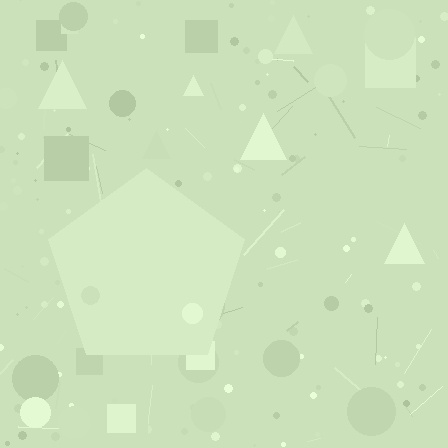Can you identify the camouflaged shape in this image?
The camouflaged shape is a pentagon.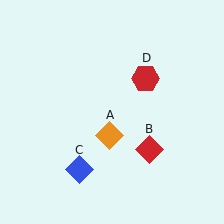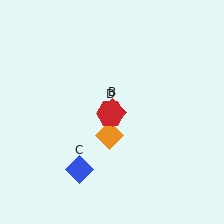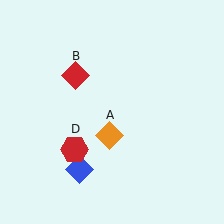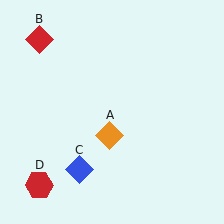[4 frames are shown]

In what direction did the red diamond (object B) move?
The red diamond (object B) moved up and to the left.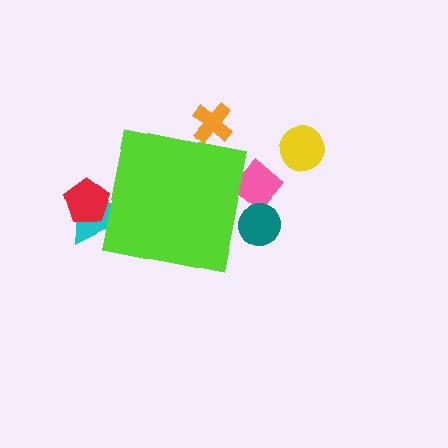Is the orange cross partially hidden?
Yes, the orange cross is partially hidden behind the lime square.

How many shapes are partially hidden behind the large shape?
5 shapes are partially hidden.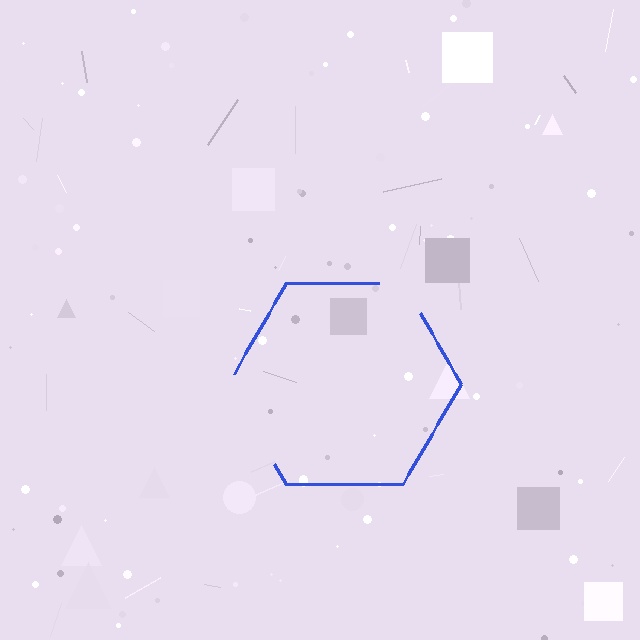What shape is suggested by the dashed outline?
The dashed outline suggests a hexagon.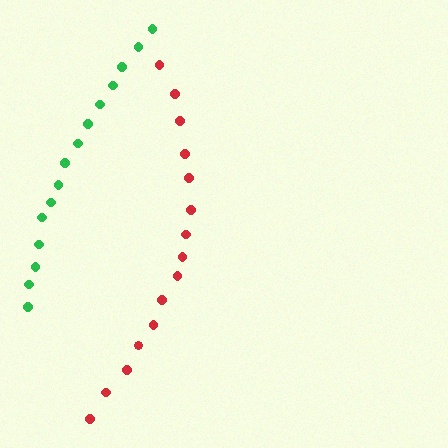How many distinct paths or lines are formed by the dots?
There are 2 distinct paths.